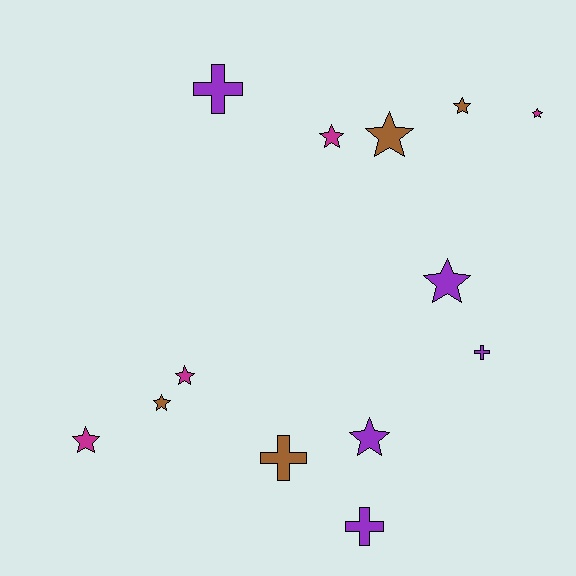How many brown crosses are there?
There is 1 brown cross.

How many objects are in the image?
There are 13 objects.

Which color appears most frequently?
Purple, with 5 objects.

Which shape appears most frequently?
Star, with 9 objects.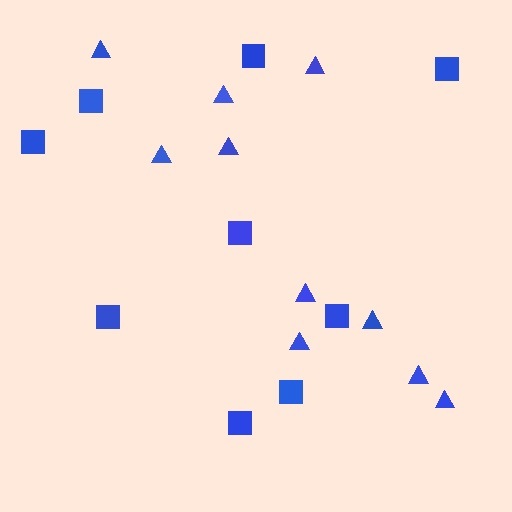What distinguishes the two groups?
There are 2 groups: one group of triangles (10) and one group of squares (9).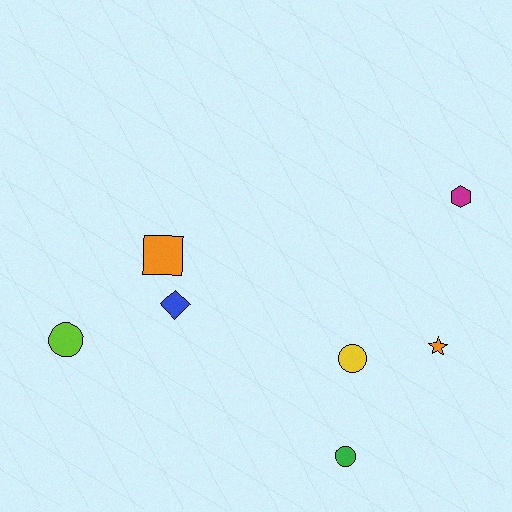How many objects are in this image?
There are 7 objects.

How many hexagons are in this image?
There is 1 hexagon.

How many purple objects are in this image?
There are no purple objects.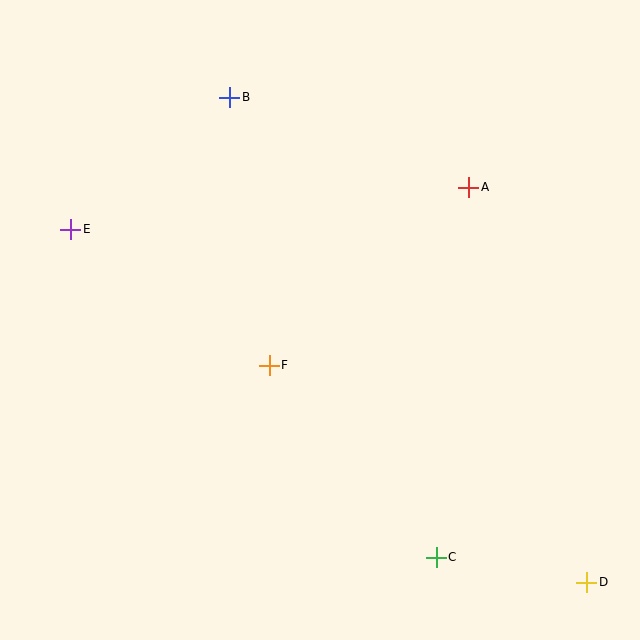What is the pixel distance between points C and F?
The distance between C and F is 255 pixels.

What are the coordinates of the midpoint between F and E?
The midpoint between F and E is at (170, 297).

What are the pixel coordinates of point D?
Point D is at (587, 582).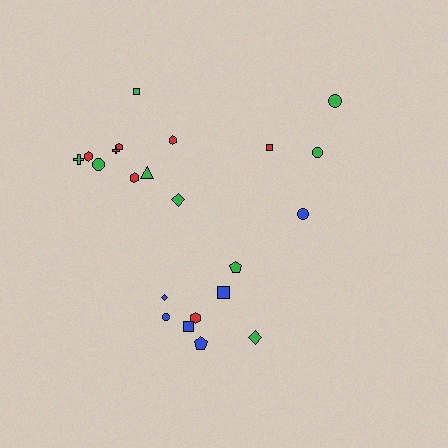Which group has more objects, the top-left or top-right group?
The top-left group.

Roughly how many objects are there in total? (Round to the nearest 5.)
Roughly 20 objects in total.